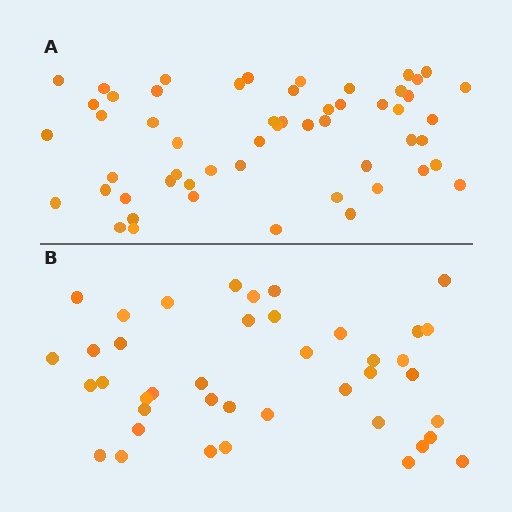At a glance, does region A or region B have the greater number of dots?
Region A (the top region) has more dots.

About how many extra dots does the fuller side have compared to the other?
Region A has approximately 15 more dots than region B.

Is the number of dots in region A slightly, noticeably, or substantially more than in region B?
Region A has noticeably more, but not dramatically so. The ratio is roughly 1.3 to 1.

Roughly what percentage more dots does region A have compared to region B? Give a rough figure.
About 35% more.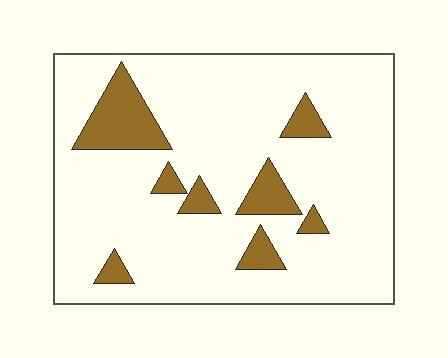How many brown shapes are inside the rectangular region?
8.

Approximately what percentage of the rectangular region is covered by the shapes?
Approximately 15%.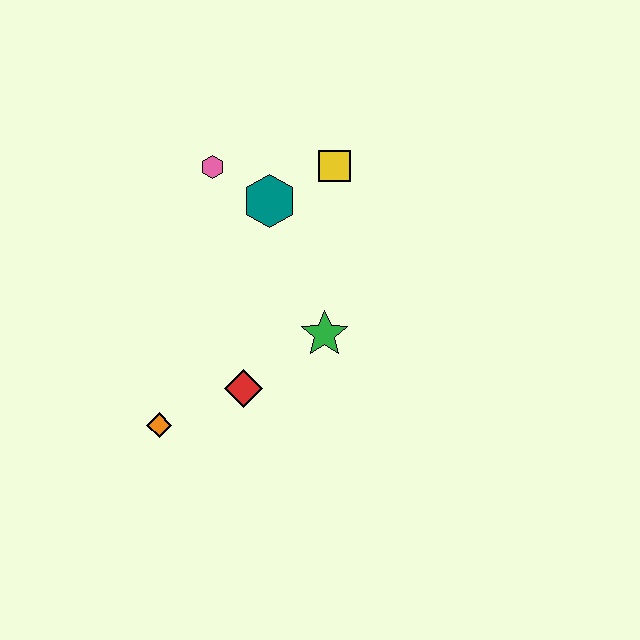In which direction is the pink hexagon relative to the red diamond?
The pink hexagon is above the red diamond.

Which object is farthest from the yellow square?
The orange diamond is farthest from the yellow square.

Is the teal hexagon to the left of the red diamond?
No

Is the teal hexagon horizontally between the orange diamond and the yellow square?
Yes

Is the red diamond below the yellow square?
Yes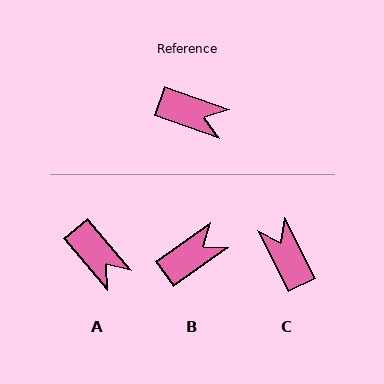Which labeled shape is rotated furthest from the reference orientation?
C, about 136 degrees away.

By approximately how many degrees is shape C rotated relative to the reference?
Approximately 136 degrees counter-clockwise.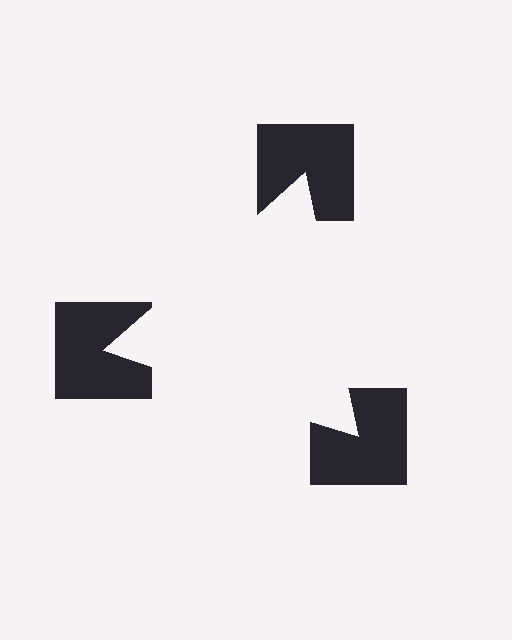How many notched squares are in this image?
There are 3 — one at each vertex of the illusory triangle.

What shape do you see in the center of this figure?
An illusory triangle — its edges are inferred from the aligned wedge cuts in the notched squares, not physically drawn.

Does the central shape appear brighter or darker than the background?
It typically appears slightly brighter than the background, even though no actual brightness change is drawn.